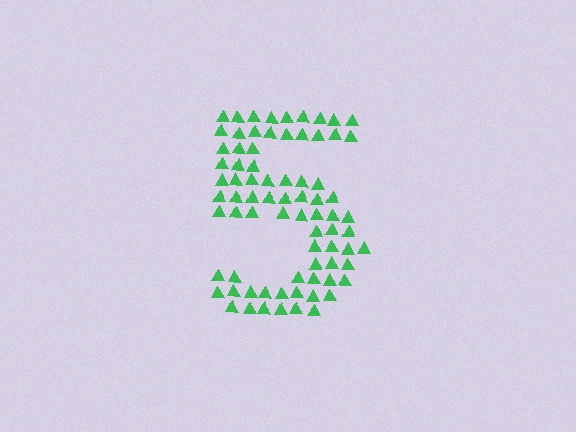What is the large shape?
The large shape is the digit 5.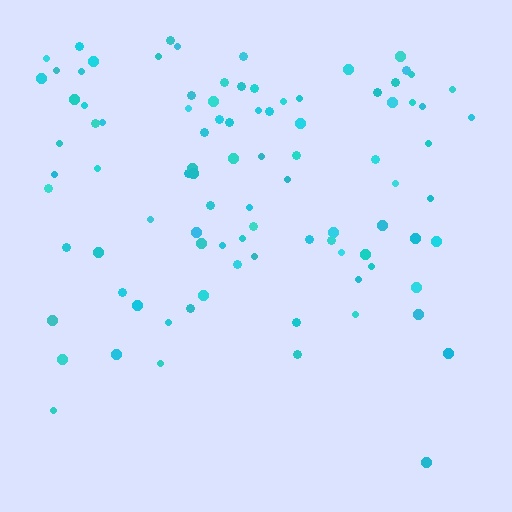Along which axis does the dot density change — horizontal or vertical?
Vertical.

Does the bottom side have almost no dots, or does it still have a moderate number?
Still a moderate number, just noticeably fewer than the top.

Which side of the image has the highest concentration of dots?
The top.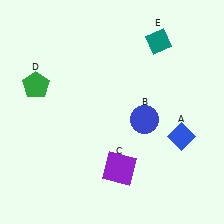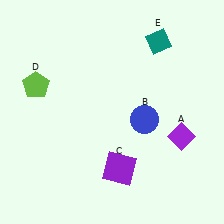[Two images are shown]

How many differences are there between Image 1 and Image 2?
There are 2 differences between the two images.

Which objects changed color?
A changed from blue to purple. D changed from green to lime.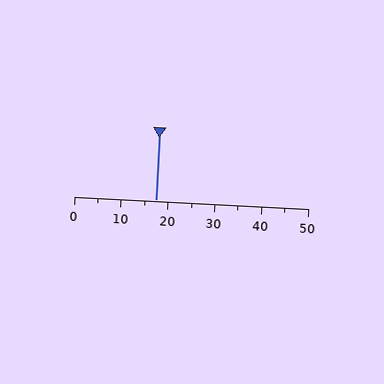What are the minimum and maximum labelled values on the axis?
The axis runs from 0 to 50.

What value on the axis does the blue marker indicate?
The marker indicates approximately 17.5.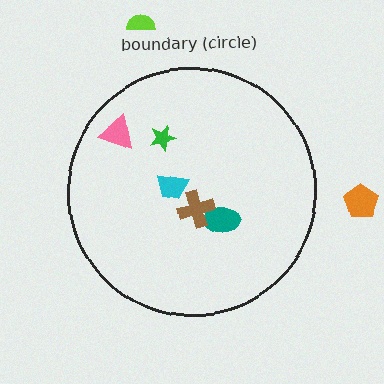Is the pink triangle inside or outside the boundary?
Inside.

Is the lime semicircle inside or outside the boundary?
Outside.